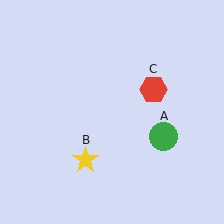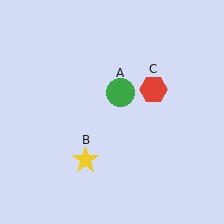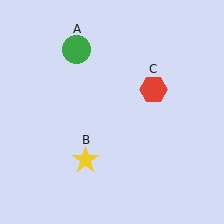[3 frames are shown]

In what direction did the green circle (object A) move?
The green circle (object A) moved up and to the left.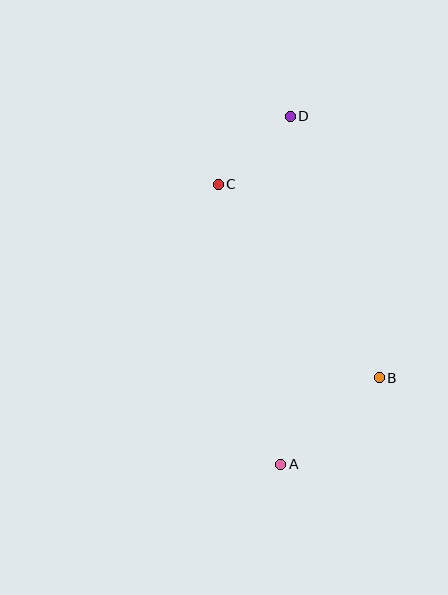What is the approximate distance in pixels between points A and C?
The distance between A and C is approximately 287 pixels.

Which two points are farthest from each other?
Points A and D are farthest from each other.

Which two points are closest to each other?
Points C and D are closest to each other.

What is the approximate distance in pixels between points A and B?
The distance between A and B is approximately 131 pixels.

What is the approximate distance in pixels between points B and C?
The distance between B and C is approximately 251 pixels.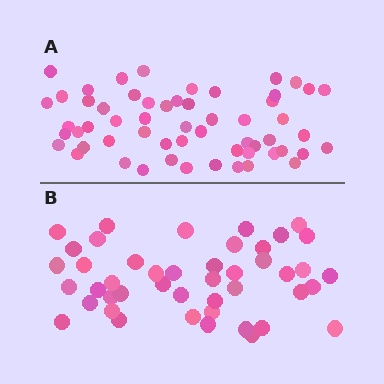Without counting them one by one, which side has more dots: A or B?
Region A (the top region) has more dots.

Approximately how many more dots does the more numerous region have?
Region A has roughly 12 or so more dots than region B.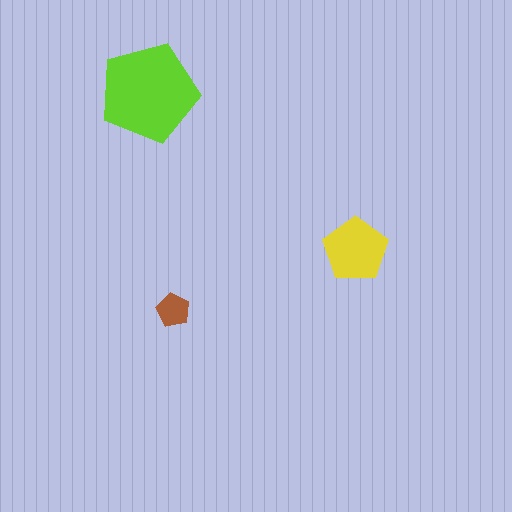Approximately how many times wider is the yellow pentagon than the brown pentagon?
About 2 times wider.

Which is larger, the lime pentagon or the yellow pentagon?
The lime one.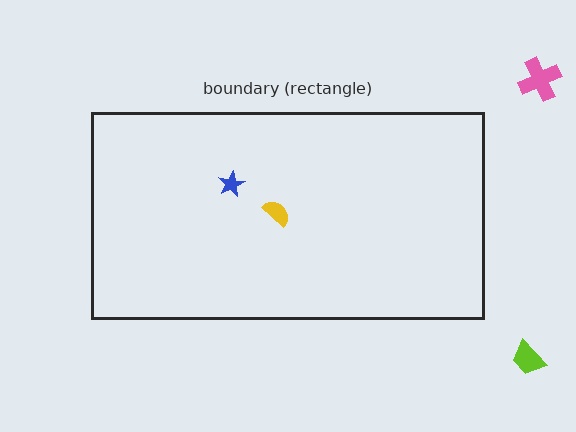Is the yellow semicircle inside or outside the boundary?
Inside.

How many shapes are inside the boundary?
2 inside, 2 outside.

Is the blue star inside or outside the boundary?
Inside.